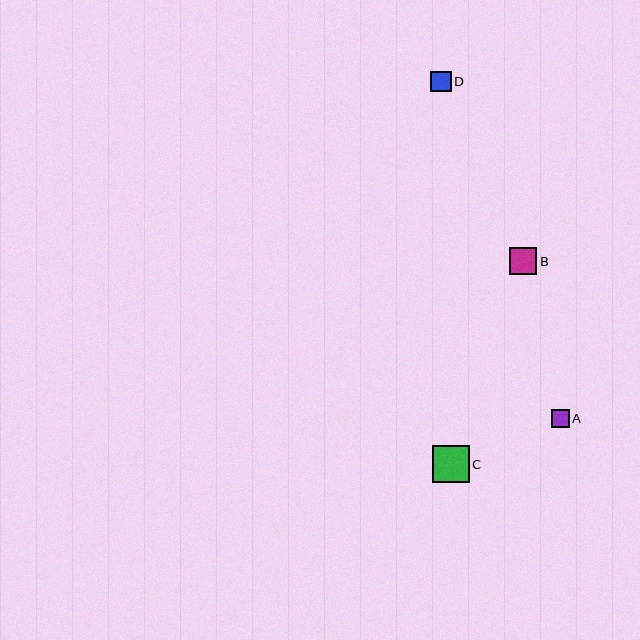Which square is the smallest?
Square A is the smallest with a size of approximately 18 pixels.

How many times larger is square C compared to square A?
Square C is approximately 2.1 times the size of square A.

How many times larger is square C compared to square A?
Square C is approximately 2.1 times the size of square A.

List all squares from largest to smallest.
From largest to smallest: C, B, D, A.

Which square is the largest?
Square C is the largest with a size of approximately 37 pixels.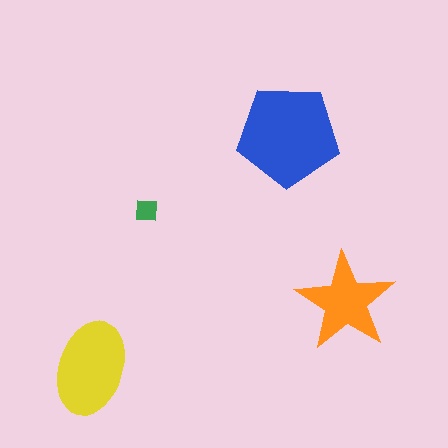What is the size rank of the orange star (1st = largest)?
3rd.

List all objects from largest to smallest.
The blue pentagon, the yellow ellipse, the orange star, the green square.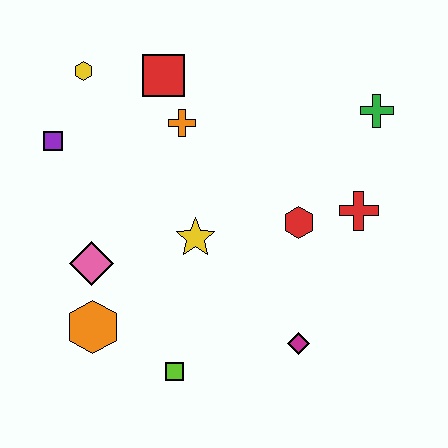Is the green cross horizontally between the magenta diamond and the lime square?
No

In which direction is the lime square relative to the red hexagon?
The lime square is below the red hexagon.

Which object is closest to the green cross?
The red cross is closest to the green cross.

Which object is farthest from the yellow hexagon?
The magenta diamond is farthest from the yellow hexagon.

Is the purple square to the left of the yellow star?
Yes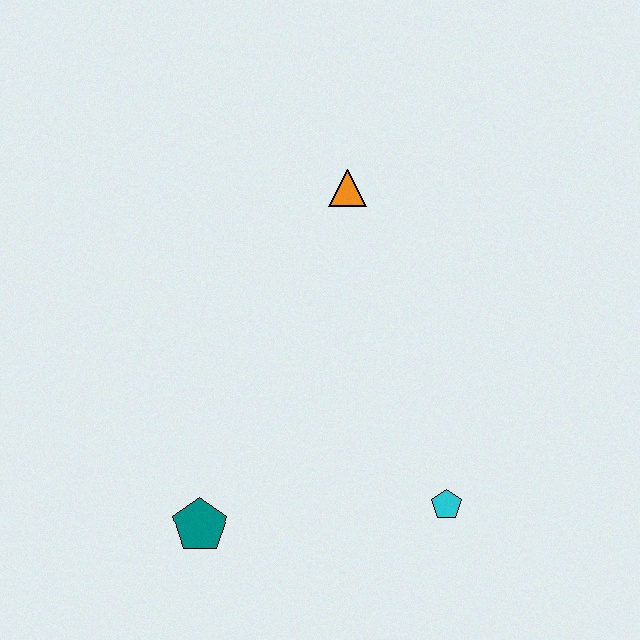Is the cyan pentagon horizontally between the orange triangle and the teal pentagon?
No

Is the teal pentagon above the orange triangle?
No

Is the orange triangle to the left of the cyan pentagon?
Yes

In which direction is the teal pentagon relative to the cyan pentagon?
The teal pentagon is to the left of the cyan pentagon.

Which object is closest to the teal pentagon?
The cyan pentagon is closest to the teal pentagon.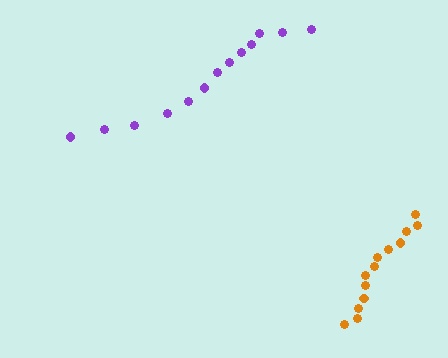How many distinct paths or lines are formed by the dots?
There are 2 distinct paths.